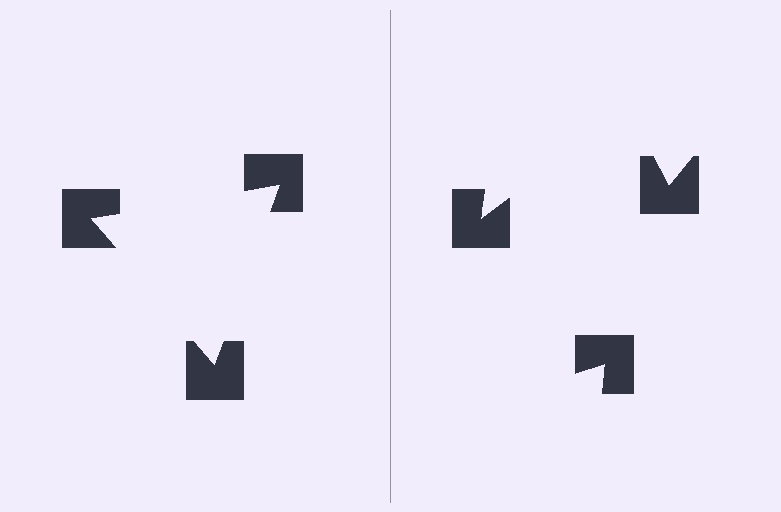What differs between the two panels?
The notched squares are positioned identically on both sides; only the wedge orientations differ. On the left they align to a triangle; on the right they are misaligned.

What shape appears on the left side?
An illusory triangle.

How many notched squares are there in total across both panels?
6 — 3 on each side.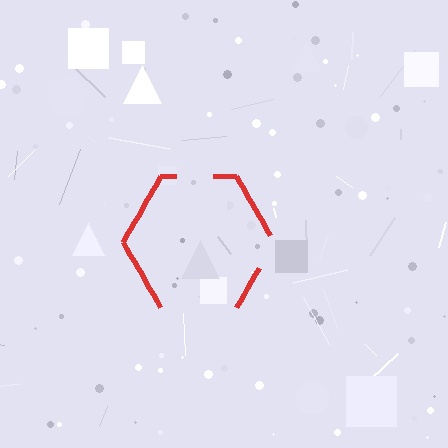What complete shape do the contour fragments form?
The contour fragments form a hexagon.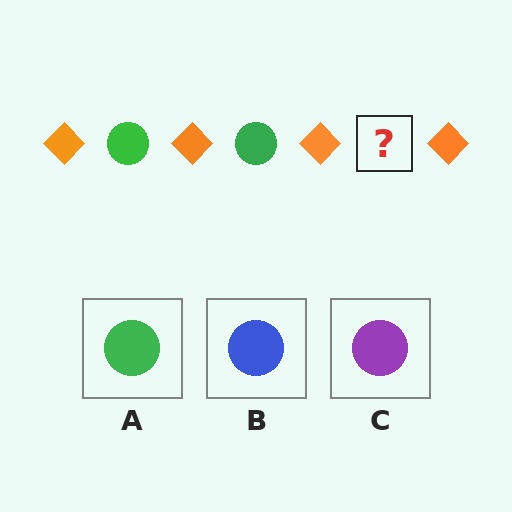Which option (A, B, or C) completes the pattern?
A.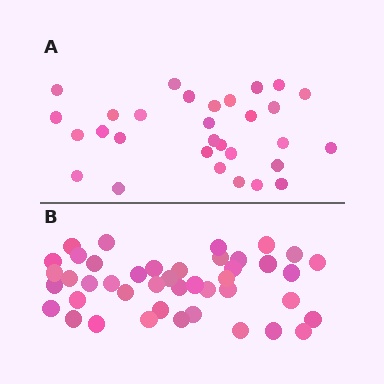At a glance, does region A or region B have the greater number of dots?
Region B (the bottom region) has more dots.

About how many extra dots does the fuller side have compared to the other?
Region B has approximately 15 more dots than region A.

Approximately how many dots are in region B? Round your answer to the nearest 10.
About 40 dots. (The exact count is 43, which rounds to 40.)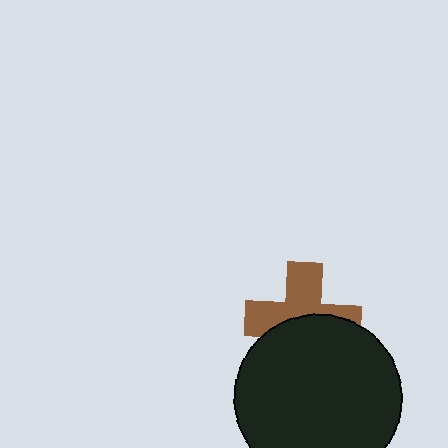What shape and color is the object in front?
The object in front is a black circle.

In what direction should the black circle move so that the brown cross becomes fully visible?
The black circle should move down. That is the shortest direction to clear the overlap and leave the brown cross fully visible.